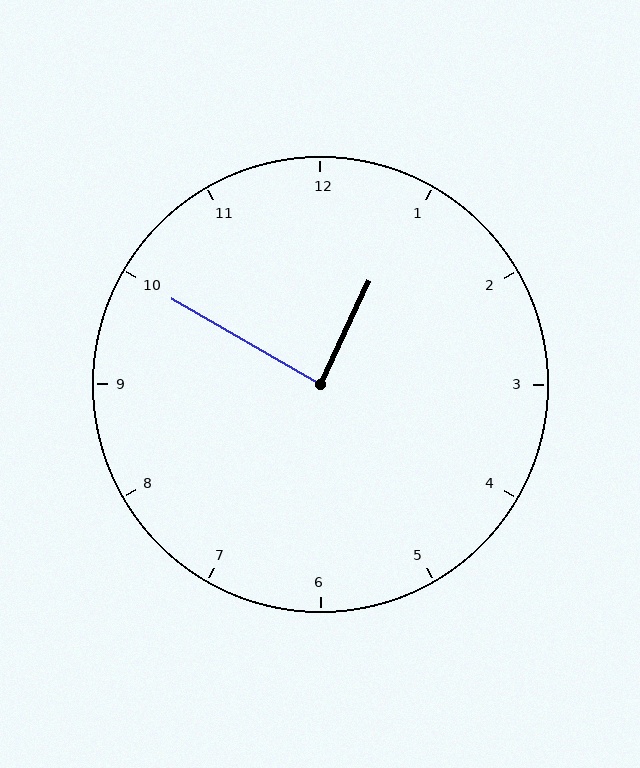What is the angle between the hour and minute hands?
Approximately 85 degrees.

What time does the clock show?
12:50.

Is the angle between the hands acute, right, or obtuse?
It is right.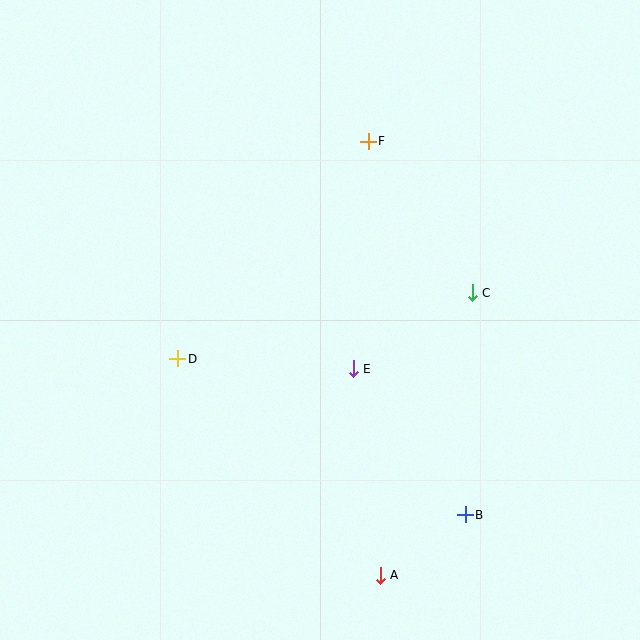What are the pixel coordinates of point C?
Point C is at (472, 293).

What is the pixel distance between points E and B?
The distance between E and B is 184 pixels.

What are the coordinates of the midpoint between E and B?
The midpoint between E and B is at (409, 442).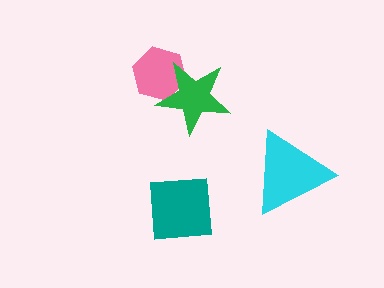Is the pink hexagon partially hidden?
Yes, it is partially covered by another shape.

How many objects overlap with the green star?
1 object overlaps with the green star.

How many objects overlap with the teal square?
0 objects overlap with the teal square.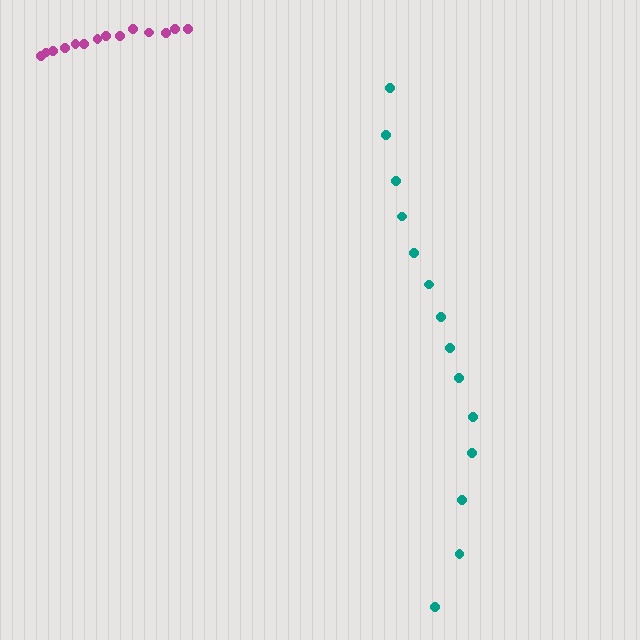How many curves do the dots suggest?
There are 2 distinct paths.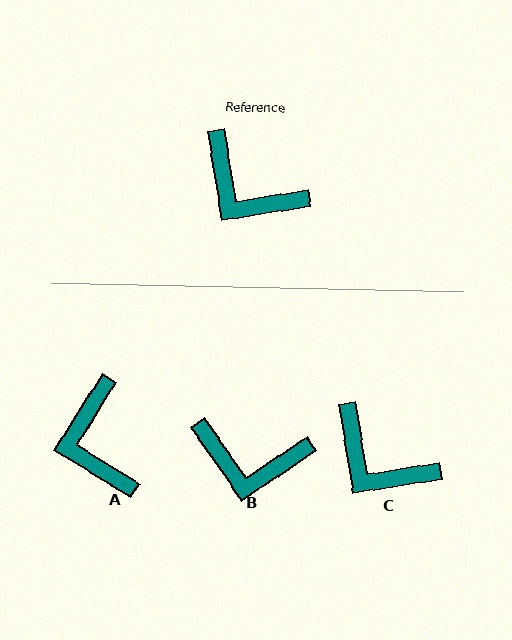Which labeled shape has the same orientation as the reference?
C.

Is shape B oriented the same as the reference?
No, it is off by about 25 degrees.